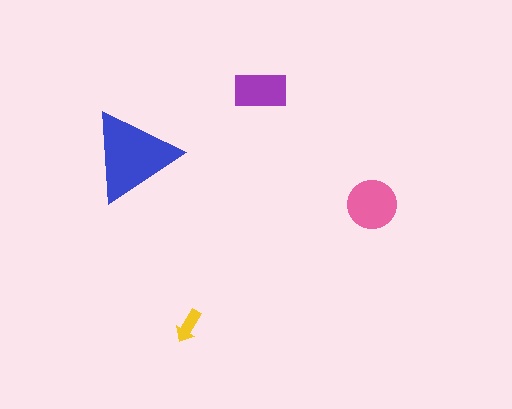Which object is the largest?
The blue triangle.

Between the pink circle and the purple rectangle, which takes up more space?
The pink circle.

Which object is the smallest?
The yellow arrow.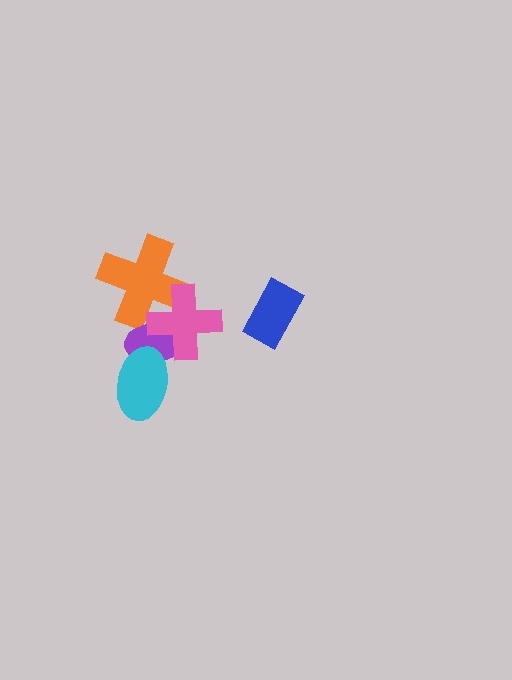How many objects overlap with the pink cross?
2 objects overlap with the pink cross.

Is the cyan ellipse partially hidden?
No, no other shape covers it.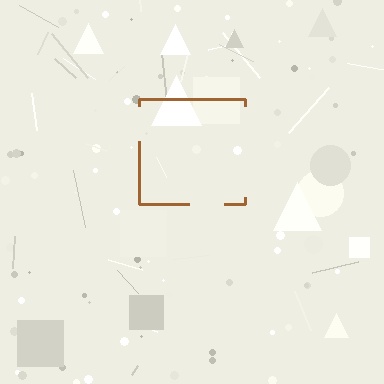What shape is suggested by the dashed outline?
The dashed outline suggests a square.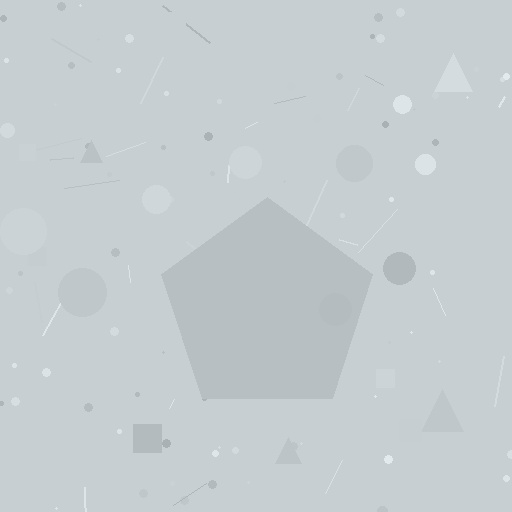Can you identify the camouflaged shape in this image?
The camouflaged shape is a pentagon.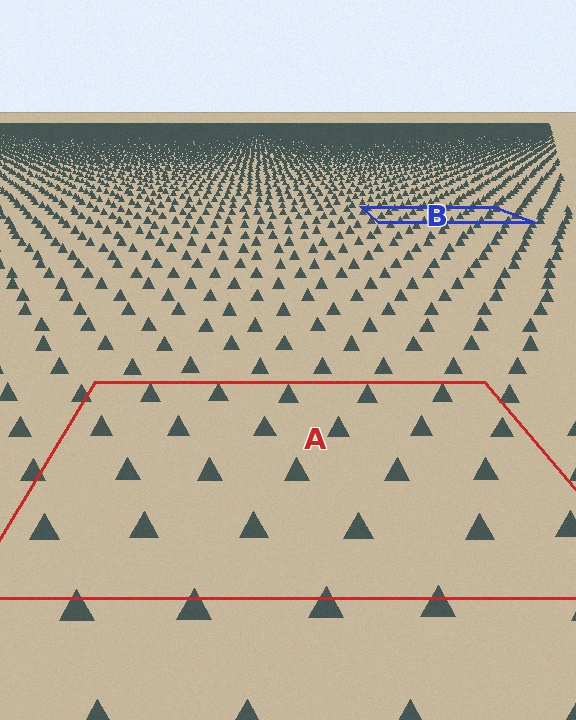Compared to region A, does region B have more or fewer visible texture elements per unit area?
Region B has more texture elements per unit area — they are packed more densely because it is farther away.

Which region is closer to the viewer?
Region A is closer. The texture elements there are larger and more spread out.